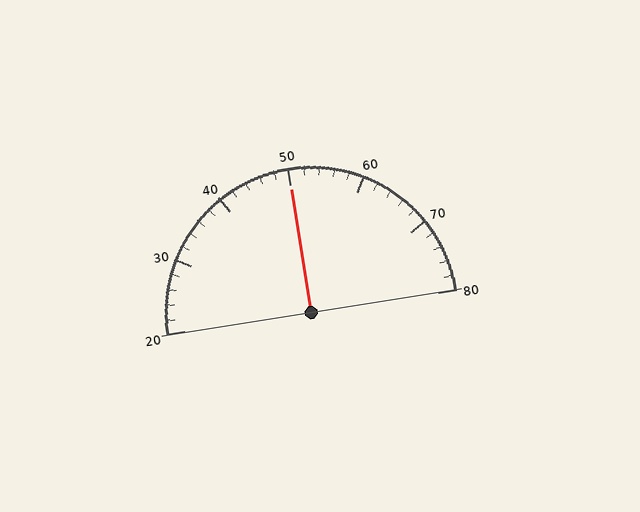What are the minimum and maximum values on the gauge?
The gauge ranges from 20 to 80.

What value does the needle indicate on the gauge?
The needle indicates approximately 50.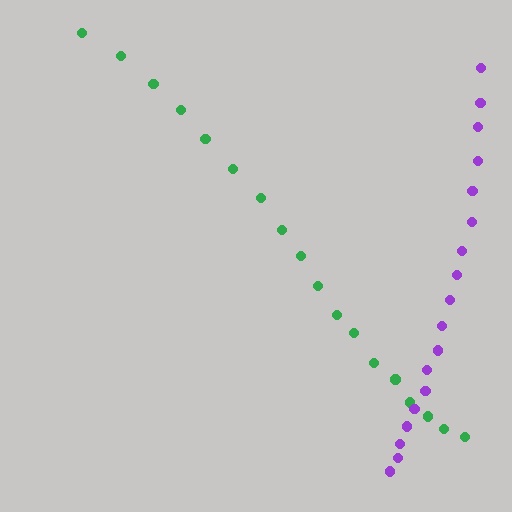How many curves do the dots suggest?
There are 2 distinct paths.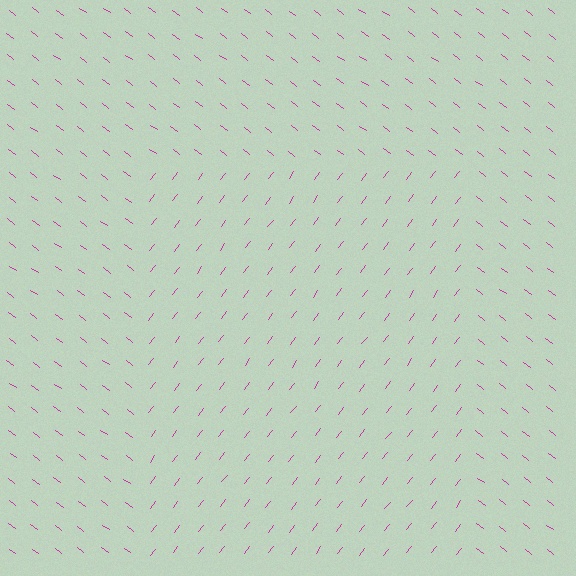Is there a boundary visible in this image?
Yes, there is a texture boundary formed by a change in line orientation.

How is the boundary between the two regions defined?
The boundary is defined purely by a change in line orientation (approximately 90 degrees difference). All lines are the same color and thickness.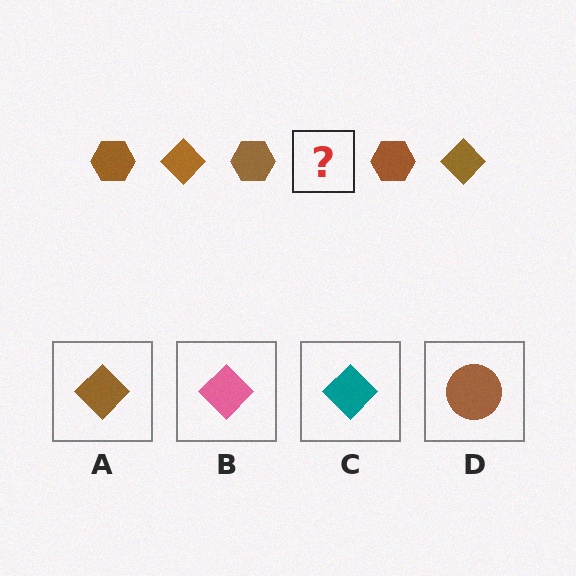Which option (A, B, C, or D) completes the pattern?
A.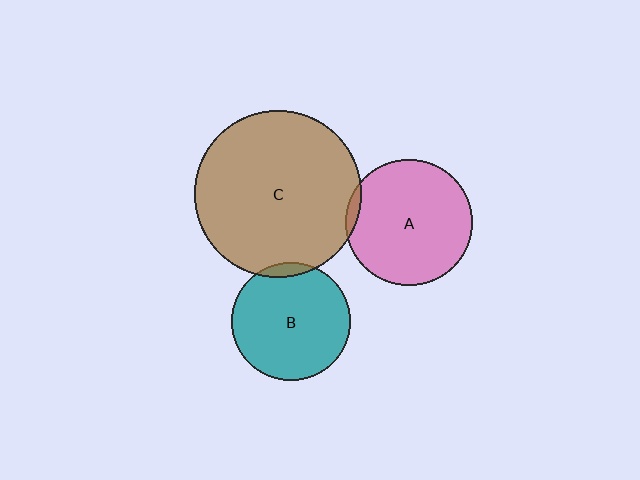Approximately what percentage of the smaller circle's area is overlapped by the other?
Approximately 5%.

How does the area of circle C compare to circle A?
Approximately 1.7 times.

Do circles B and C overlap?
Yes.